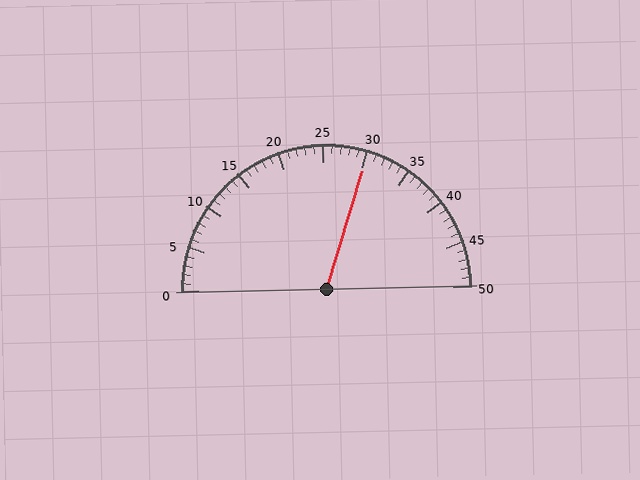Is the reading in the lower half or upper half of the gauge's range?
The reading is in the upper half of the range (0 to 50).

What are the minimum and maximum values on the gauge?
The gauge ranges from 0 to 50.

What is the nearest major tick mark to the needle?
The nearest major tick mark is 30.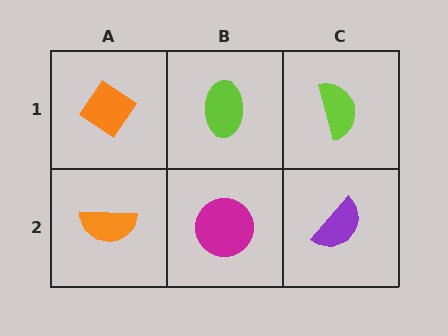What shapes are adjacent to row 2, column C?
A lime semicircle (row 1, column C), a magenta circle (row 2, column B).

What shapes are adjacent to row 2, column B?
A lime ellipse (row 1, column B), an orange semicircle (row 2, column A), a purple semicircle (row 2, column C).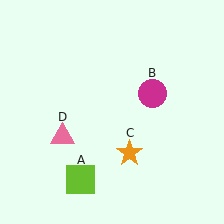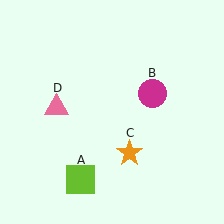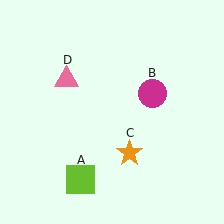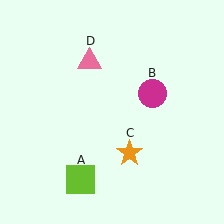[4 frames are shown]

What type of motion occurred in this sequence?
The pink triangle (object D) rotated clockwise around the center of the scene.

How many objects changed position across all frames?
1 object changed position: pink triangle (object D).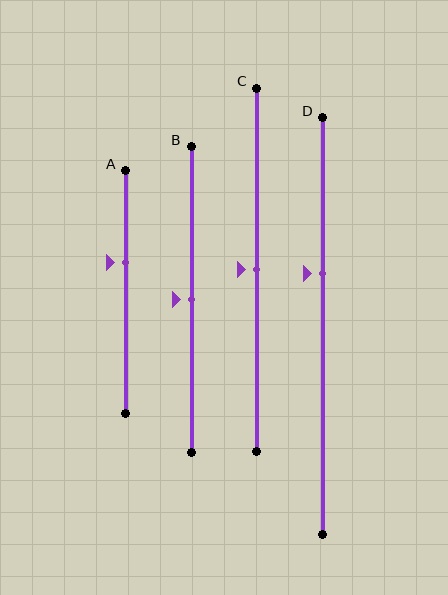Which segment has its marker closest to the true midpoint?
Segment B has its marker closest to the true midpoint.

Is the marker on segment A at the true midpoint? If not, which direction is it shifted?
No, the marker on segment A is shifted upward by about 12% of the segment length.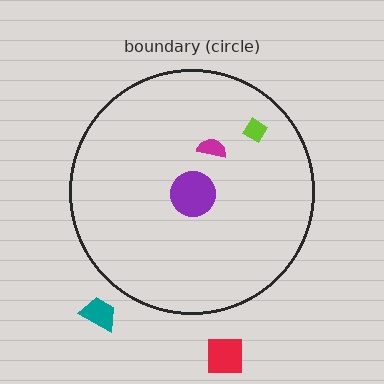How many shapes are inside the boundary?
3 inside, 2 outside.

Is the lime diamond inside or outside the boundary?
Inside.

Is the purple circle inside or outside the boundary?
Inside.